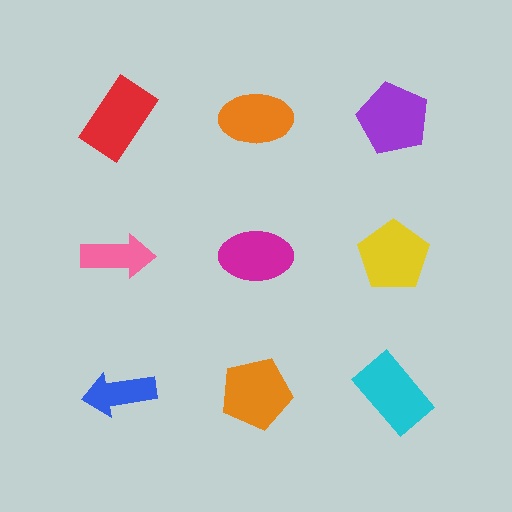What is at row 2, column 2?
A magenta ellipse.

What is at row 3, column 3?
A cyan rectangle.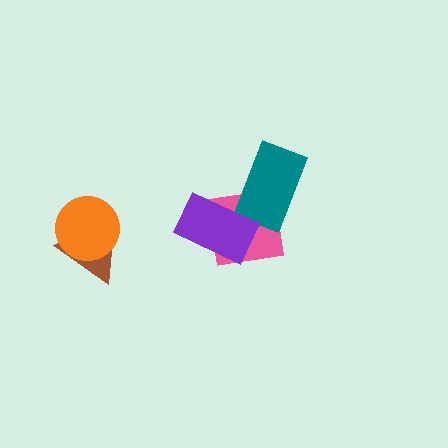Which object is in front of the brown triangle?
The orange circle is in front of the brown triangle.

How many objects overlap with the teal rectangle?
2 objects overlap with the teal rectangle.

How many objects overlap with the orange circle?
1 object overlaps with the orange circle.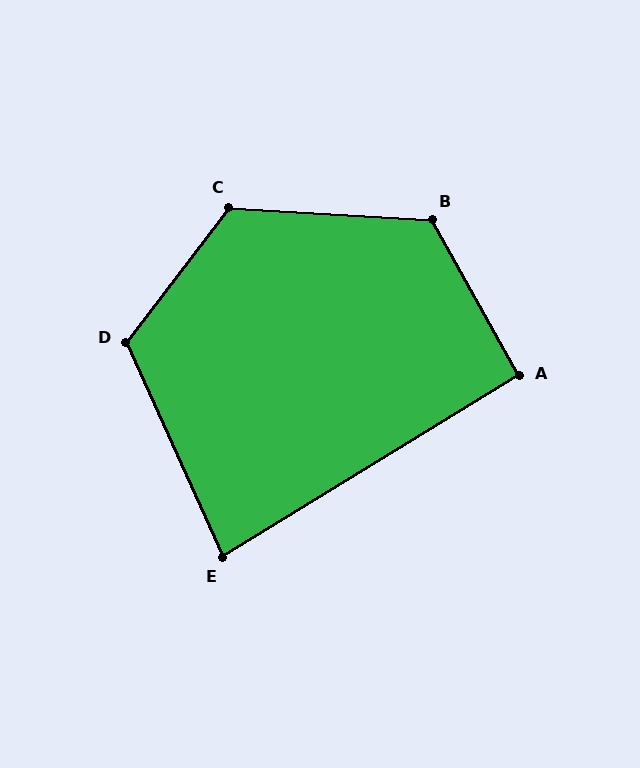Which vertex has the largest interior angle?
C, at approximately 124 degrees.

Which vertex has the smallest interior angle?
E, at approximately 83 degrees.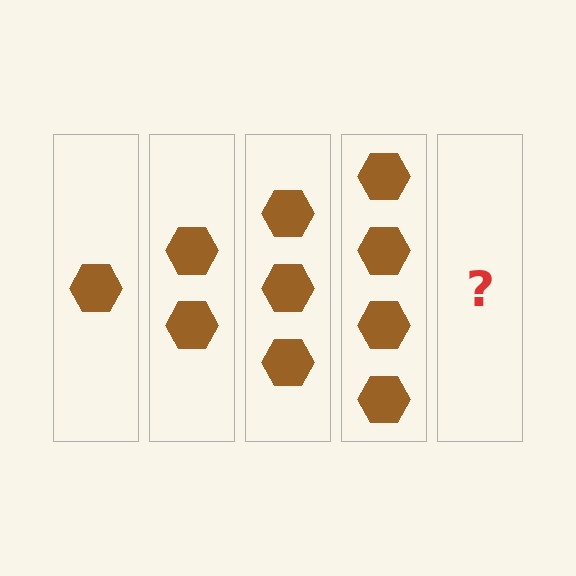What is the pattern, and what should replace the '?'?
The pattern is that each step adds one more hexagon. The '?' should be 5 hexagons.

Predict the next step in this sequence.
The next step is 5 hexagons.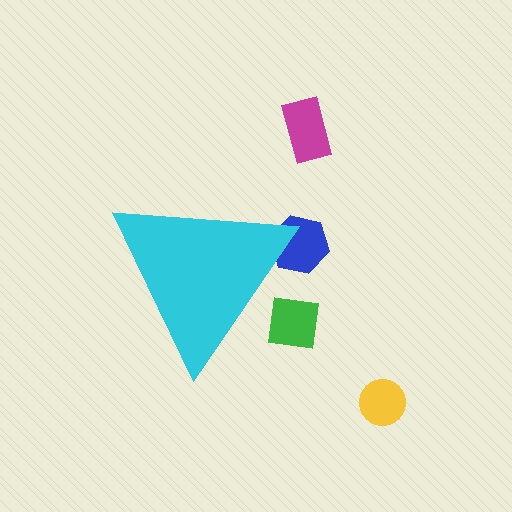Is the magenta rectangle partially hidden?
No, the magenta rectangle is fully visible.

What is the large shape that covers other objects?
A cyan triangle.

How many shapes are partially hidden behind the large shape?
2 shapes are partially hidden.